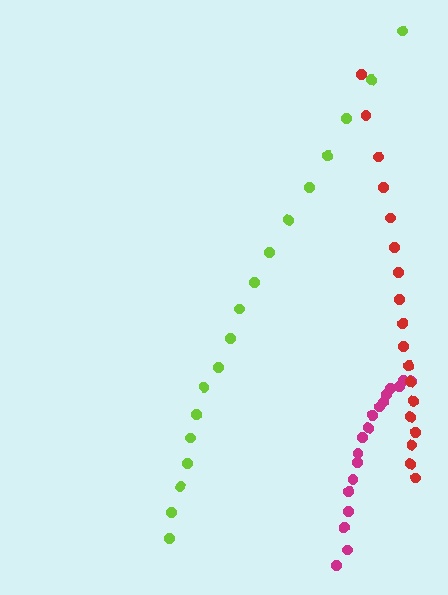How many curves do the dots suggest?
There are 3 distinct paths.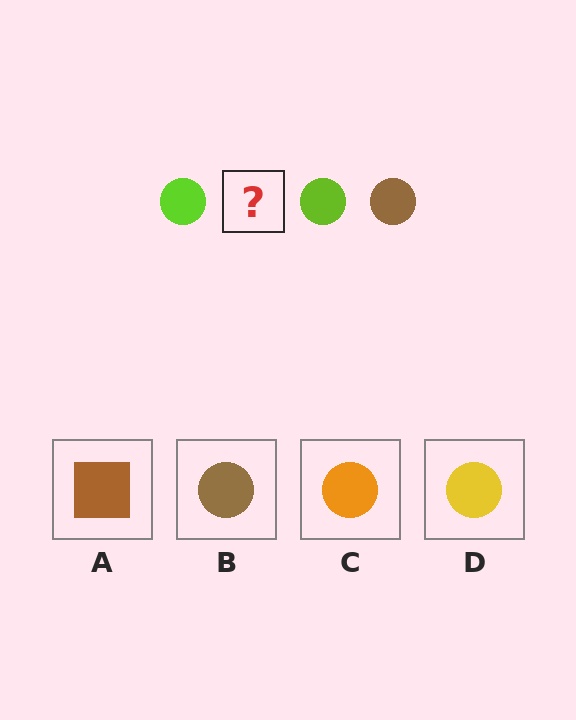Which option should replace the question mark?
Option B.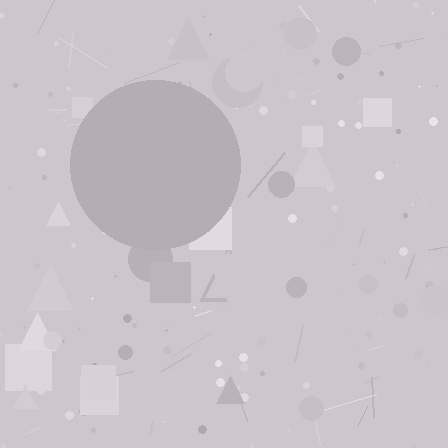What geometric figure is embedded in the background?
A circle is embedded in the background.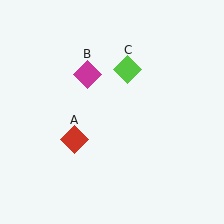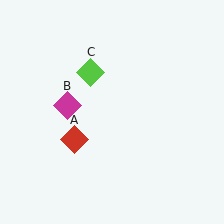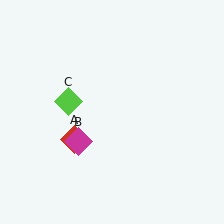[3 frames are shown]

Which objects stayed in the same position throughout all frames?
Red diamond (object A) remained stationary.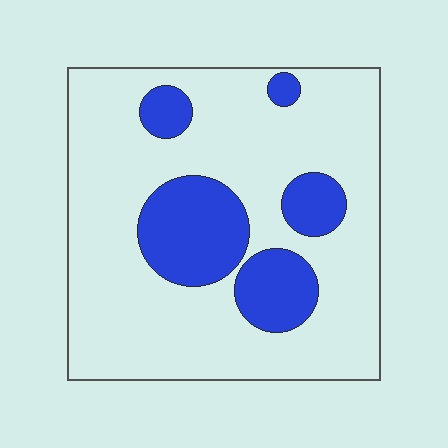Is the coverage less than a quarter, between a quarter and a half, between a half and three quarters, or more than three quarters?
Less than a quarter.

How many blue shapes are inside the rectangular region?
5.